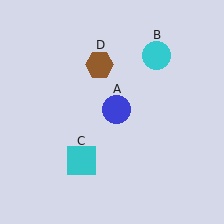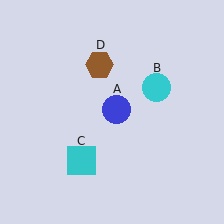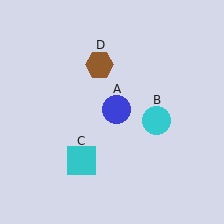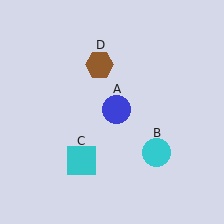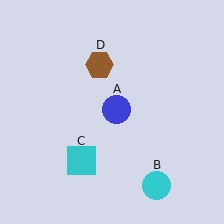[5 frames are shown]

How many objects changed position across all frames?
1 object changed position: cyan circle (object B).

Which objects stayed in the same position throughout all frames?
Blue circle (object A) and cyan square (object C) and brown hexagon (object D) remained stationary.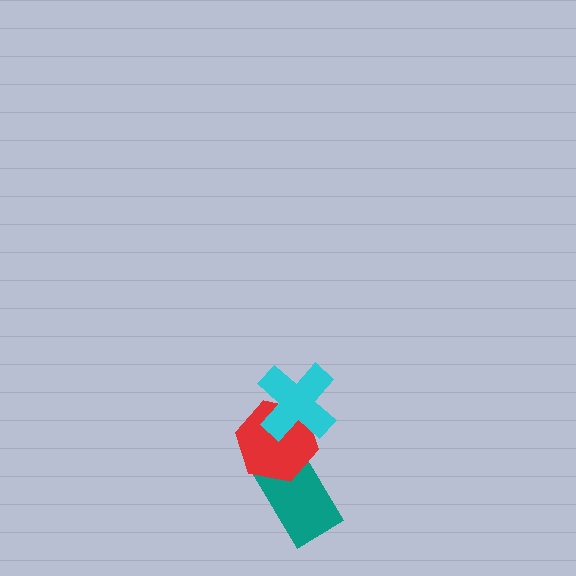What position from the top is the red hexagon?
The red hexagon is 2nd from the top.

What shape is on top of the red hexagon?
The cyan cross is on top of the red hexagon.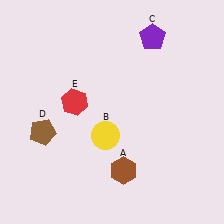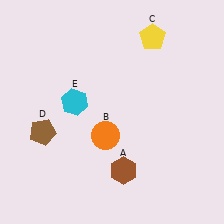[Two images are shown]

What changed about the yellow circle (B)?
In Image 1, B is yellow. In Image 2, it changed to orange.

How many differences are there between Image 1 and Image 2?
There are 3 differences between the two images.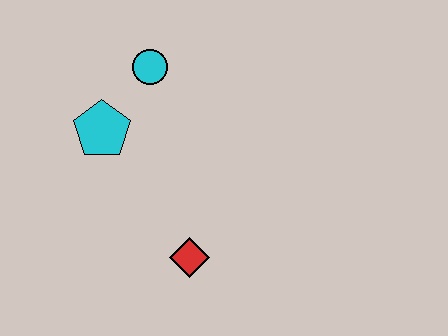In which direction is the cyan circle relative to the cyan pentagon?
The cyan circle is above the cyan pentagon.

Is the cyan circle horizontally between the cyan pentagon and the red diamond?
Yes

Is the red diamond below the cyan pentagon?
Yes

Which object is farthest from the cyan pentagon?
The red diamond is farthest from the cyan pentagon.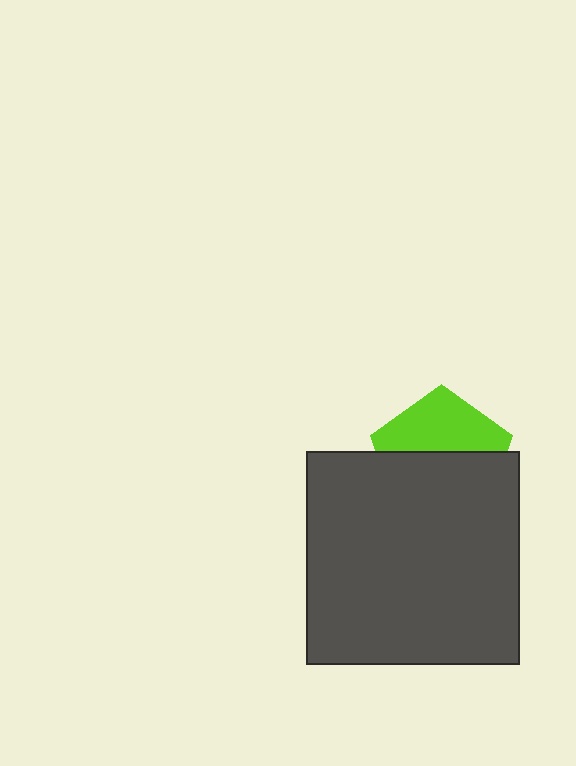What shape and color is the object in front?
The object in front is a dark gray square.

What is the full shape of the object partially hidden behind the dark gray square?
The partially hidden object is a lime pentagon.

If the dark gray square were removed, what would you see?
You would see the complete lime pentagon.